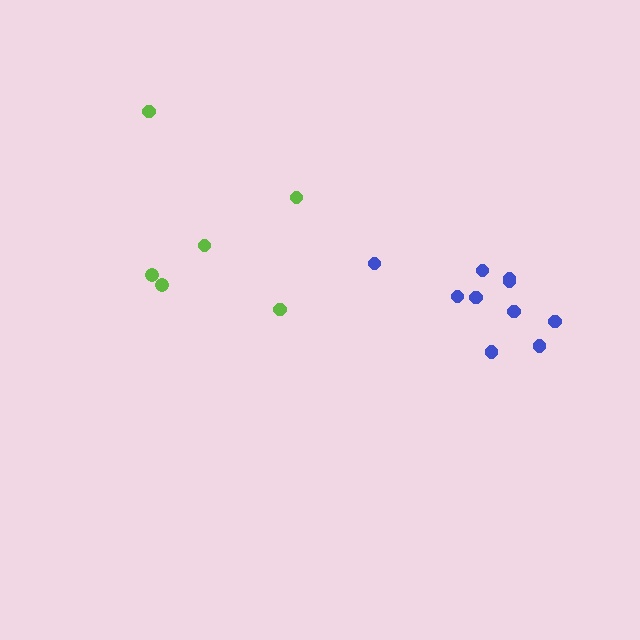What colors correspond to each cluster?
The clusters are colored: lime, blue.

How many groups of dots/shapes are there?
There are 2 groups.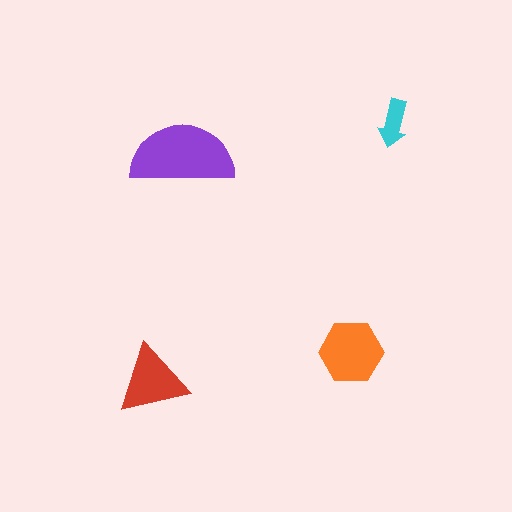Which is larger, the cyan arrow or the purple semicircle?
The purple semicircle.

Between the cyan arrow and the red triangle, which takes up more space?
The red triangle.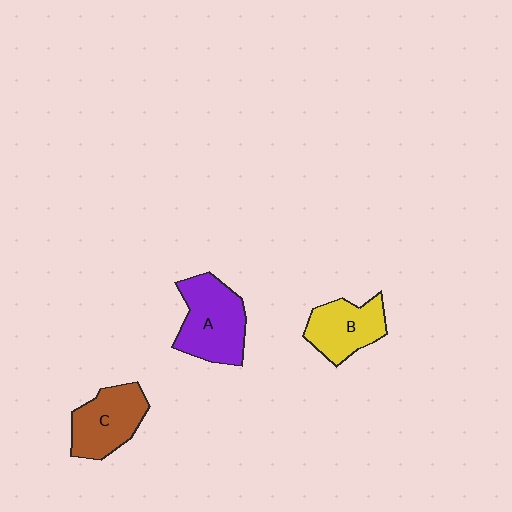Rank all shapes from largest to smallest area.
From largest to smallest: A (purple), C (brown), B (yellow).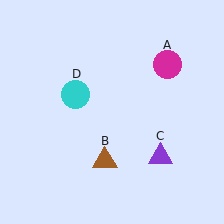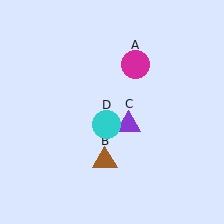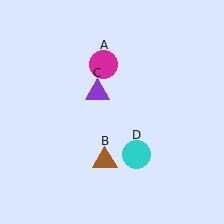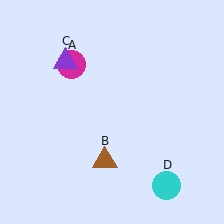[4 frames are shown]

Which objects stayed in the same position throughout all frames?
Brown triangle (object B) remained stationary.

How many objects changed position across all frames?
3 objects changed position: magenta circle (object A), purple triangle (object C), cyan circle (object D).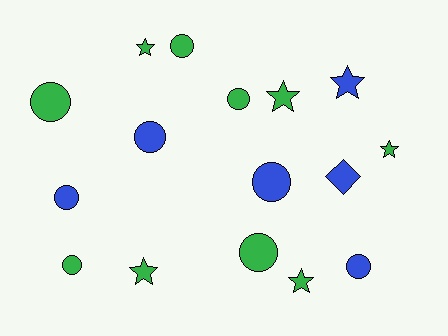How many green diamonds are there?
There are no green diamonds.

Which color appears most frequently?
Green, with 10 objects.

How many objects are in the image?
There are 16 objects.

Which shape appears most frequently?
Circle, with 9 objects.